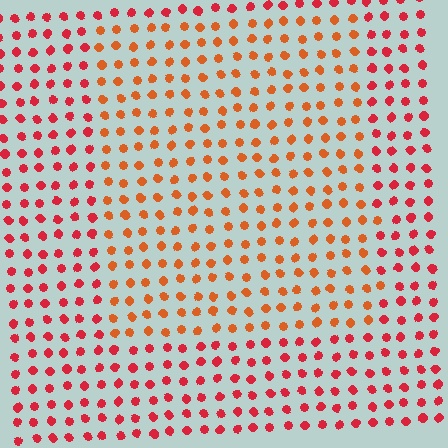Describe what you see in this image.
The image is filled with small red elements in a uniform arrangement. A rectangle-shaped region is visible where the elements are tinted to a slightly different hue, forming a subtle color boundary.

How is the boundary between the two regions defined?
The boundary is defined purely by a slight shift in hue (about 28 degrees). Spacing, size, and orientation are identical on both sides.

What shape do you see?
I see a rectangle.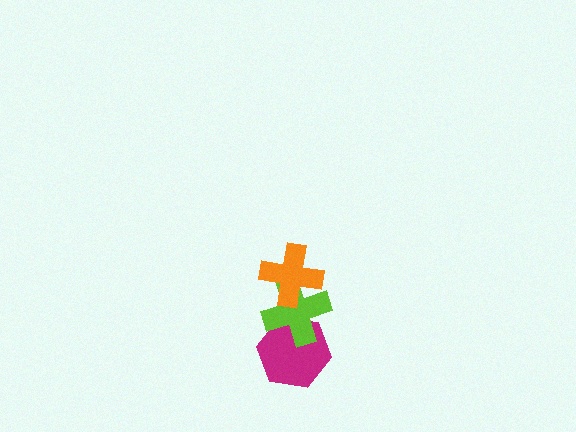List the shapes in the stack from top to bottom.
From top to bottom: the orange cross, the lime cross, the magenta hexagon.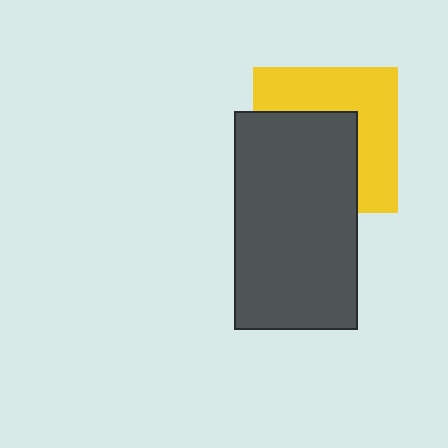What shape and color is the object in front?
The object in front is a dark gray rectangle.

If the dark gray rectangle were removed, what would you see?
You would see the complete yellow square.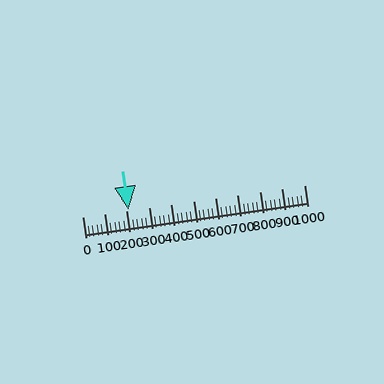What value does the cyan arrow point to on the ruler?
The cyan arrow points to approximately 210.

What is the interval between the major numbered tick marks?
The major tick marks are spaced 100 units apart.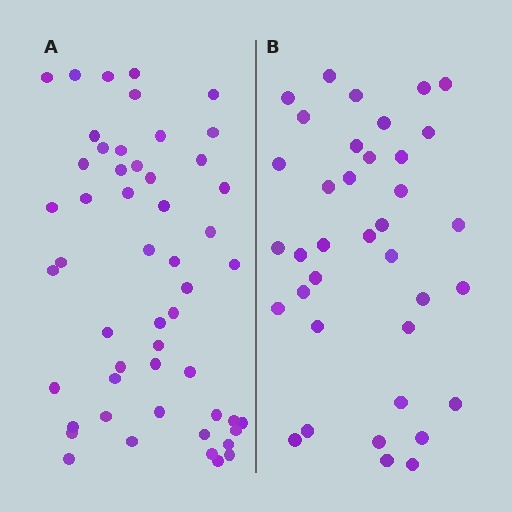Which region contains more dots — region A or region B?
Region A (the left region) has more dots.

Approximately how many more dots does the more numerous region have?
Region A has approximately 15 more dots than region B.